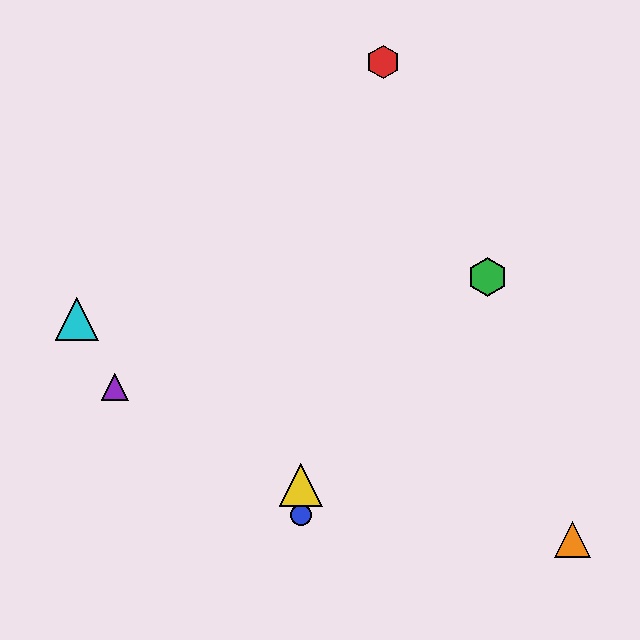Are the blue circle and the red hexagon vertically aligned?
No, the blue circle is at x≈301 and the red hexagon is at x≈383.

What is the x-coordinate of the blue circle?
The blue circle is at x≈301.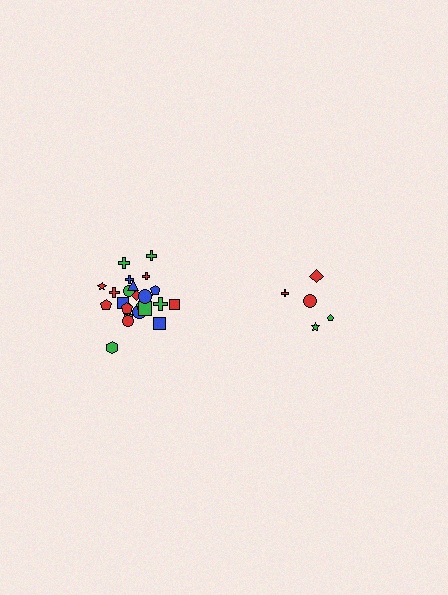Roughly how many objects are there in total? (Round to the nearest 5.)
Roughly 30 objects in total.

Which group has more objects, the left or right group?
The left group.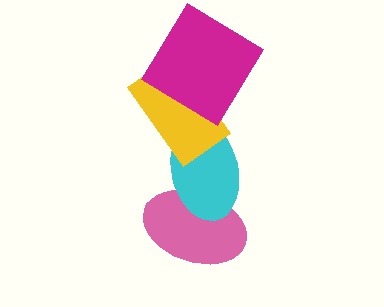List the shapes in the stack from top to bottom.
From top to bottom: the magenta diamond, the yellow rectangle, the cyan ellipse, the pink ellipse.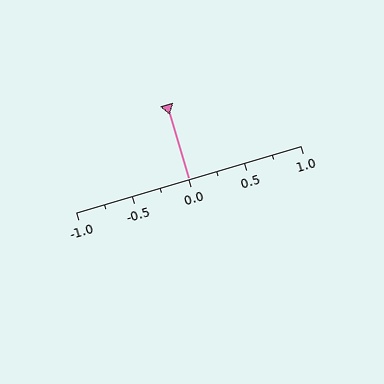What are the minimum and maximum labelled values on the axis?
The axis runs from -1.0 to 1.0.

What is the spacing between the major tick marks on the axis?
The major ticks are spaced 0.5 apart.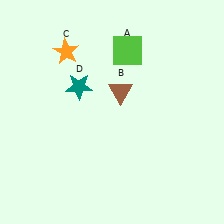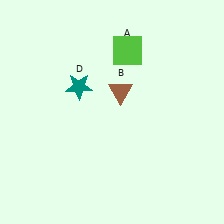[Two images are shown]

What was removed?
The orange star (C) was removed in Image 2.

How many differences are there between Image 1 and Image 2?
There is 1 difference between the two images.